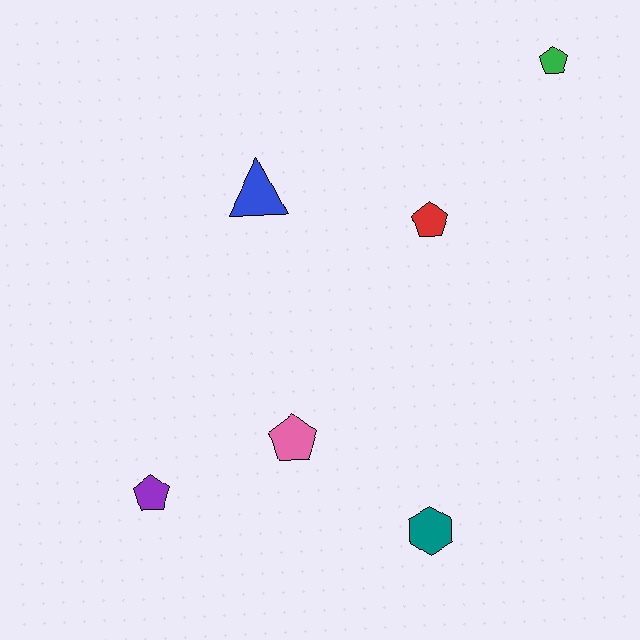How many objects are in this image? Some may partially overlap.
There are 6 objects.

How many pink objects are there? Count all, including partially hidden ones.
There is 1 pink object.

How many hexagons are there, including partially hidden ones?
There is 1 hexagon.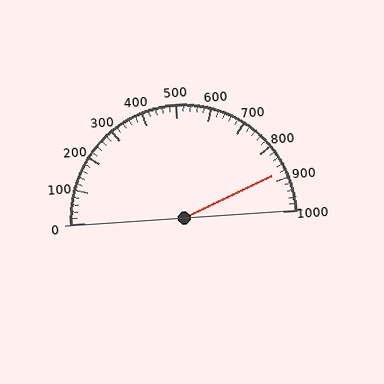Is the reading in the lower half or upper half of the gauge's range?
The reading is in the upper half of the range (0 to 1000).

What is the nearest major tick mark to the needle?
The nearest major tick mark is 900.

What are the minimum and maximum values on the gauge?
The gauge ranges from 0 to 1000.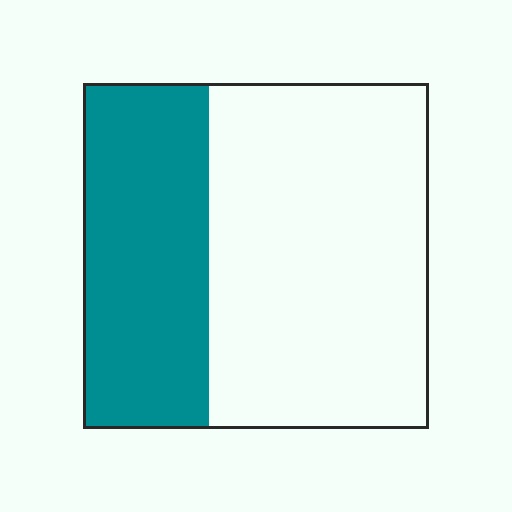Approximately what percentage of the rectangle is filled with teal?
Approximately 35%.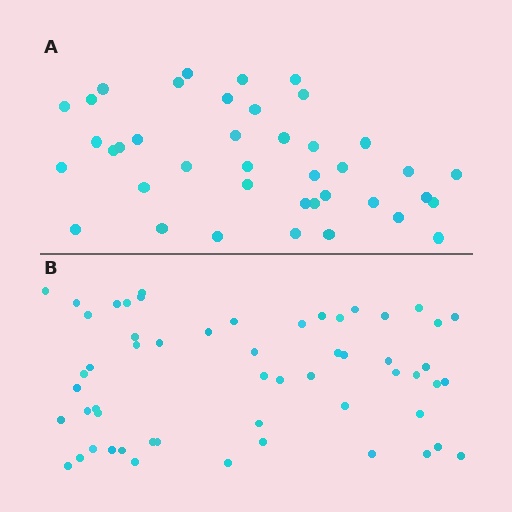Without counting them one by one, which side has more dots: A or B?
Region B (the bottom region) has more dots.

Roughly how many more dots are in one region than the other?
Region B has approximately 15 more dots than region A.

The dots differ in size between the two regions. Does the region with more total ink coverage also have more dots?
No. Region A has more total ink coverage because its dots are larger, but region B actually contains more individual dots. Total area can be misleading — the number of items is what matters here.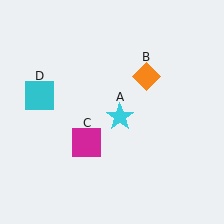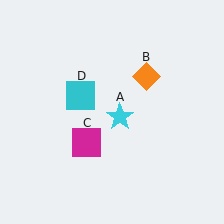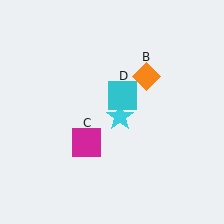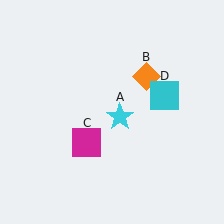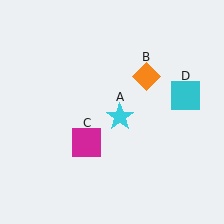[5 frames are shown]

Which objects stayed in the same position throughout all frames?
Cyan star (object A) and orange diamond (object B) and magenta square (object C) remained stationary.